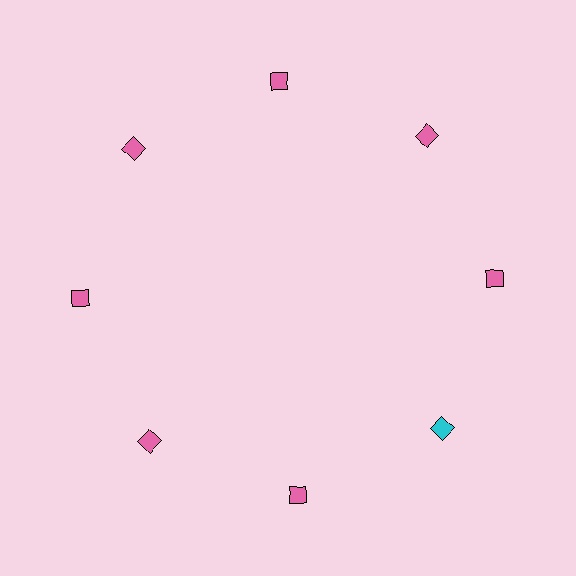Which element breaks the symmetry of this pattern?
The cyan diamond at roughly the 4 o'clock position breaks the symmetry. All other shapes are pink diamonds.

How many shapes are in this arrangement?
There are 8 shapes arranged in a ring pattern.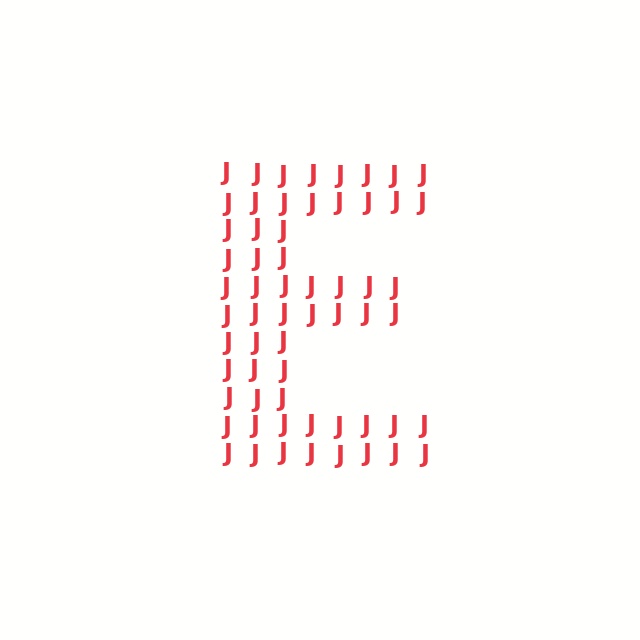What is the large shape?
The large shape is the letter E.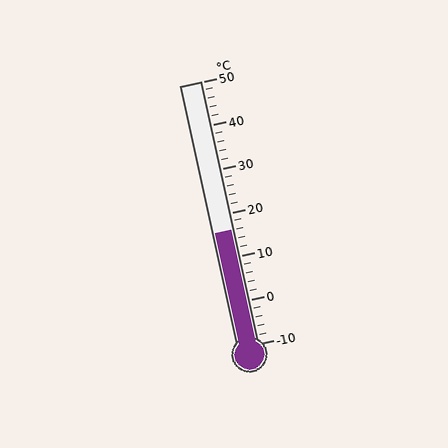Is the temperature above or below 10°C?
The temperature is above 10°C.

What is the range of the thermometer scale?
The thermometer scale ranges from -10°C to 50°C.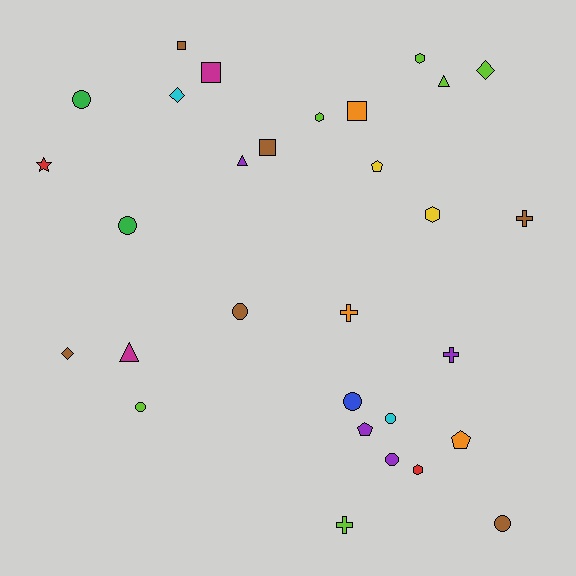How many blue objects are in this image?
There is 1 blue object.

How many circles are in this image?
There are 8 circles.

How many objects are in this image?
There are 30 objects.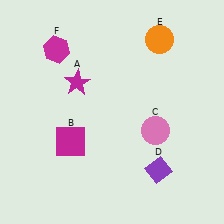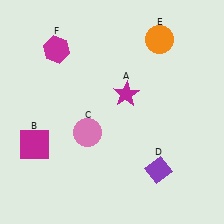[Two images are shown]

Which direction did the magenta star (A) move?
The magenta star (A) moved right.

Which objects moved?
The objects that moved are: the magenta star (A), the magenta square (B), the pink circle (C).